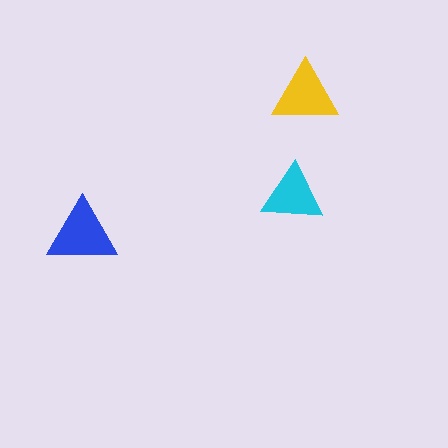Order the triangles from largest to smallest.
the blue one, the yellow one, the cyan one.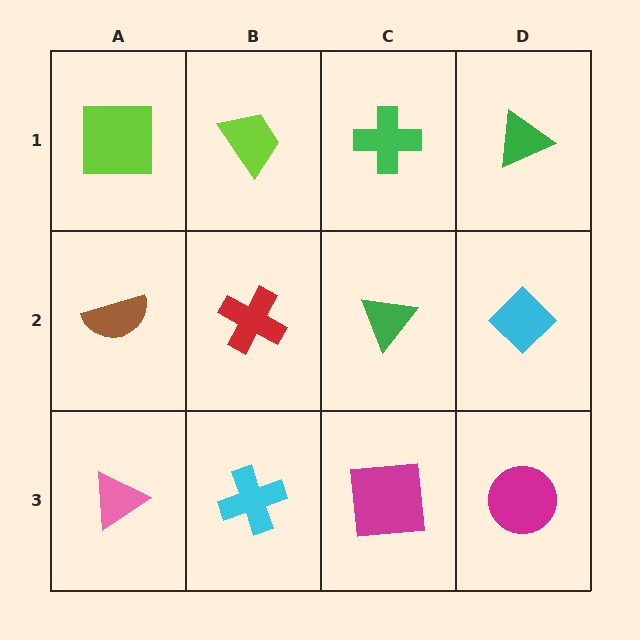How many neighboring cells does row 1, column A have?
2.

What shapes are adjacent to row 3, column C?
A green triangle (row 2, column C), a cyan cross (row 3, column B), a magenta circle (row 3, column D).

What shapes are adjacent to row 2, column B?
A lime trapezoid (row 1, column B), a cyan cross (row 3, column B), a brown semicircle (row 2, column A), a green triangle (row 2, column C).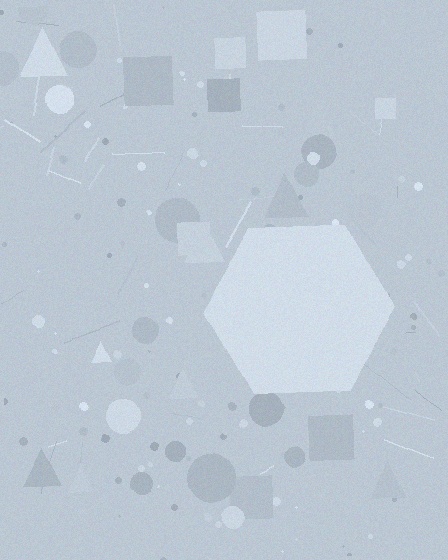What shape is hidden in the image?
A hexagon is hidden in the image.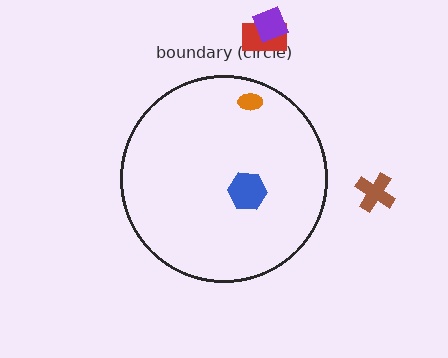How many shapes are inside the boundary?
2 inside, 3 outside.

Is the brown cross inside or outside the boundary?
Outside.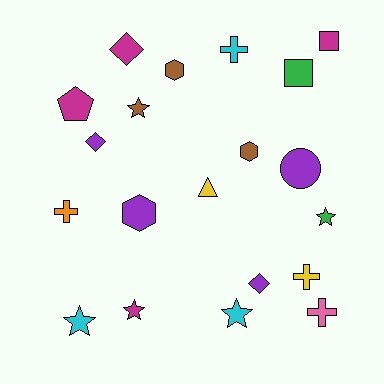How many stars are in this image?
There are 5 stars.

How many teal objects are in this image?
There are no teal objects.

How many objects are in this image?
There are 20 objects.